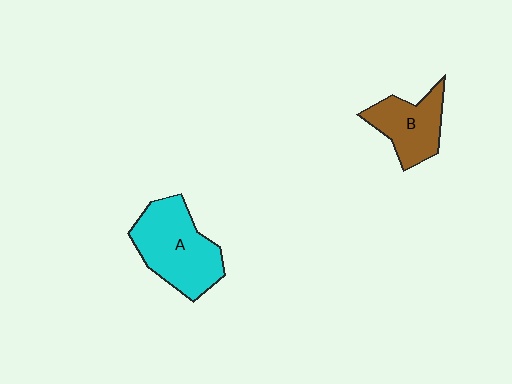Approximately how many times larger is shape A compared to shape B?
Approximately 1.5 times.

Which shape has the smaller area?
Shape B (brown).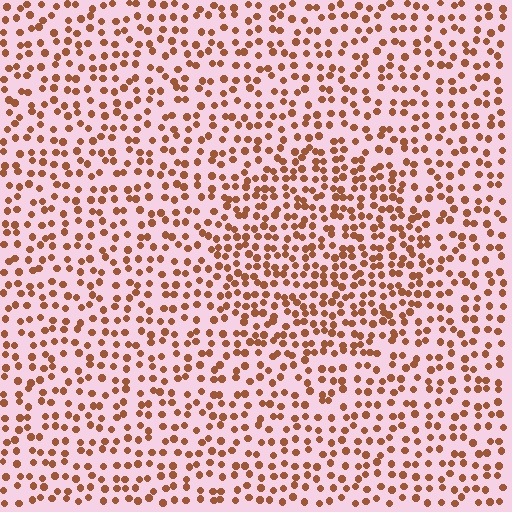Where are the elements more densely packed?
The elements are more densely packed inside the circle boundary.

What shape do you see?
I see a circle.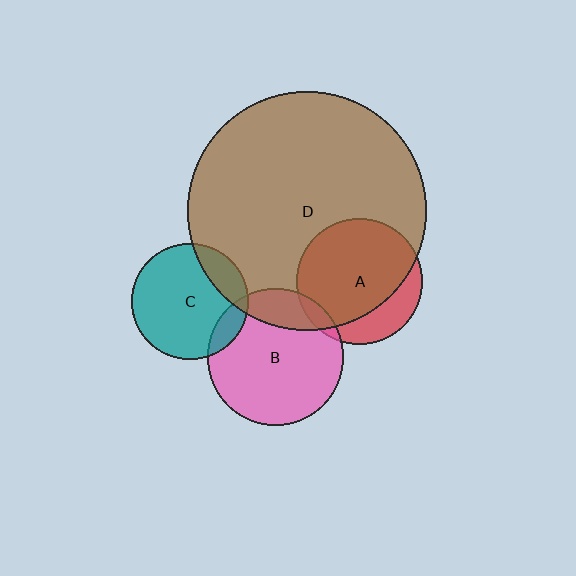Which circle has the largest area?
Circle D (brown).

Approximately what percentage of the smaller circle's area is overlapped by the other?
Approximately 10%.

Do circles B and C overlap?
Yes.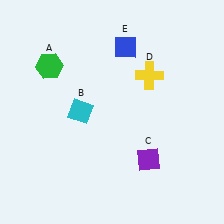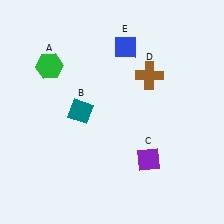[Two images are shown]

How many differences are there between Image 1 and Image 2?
There are 2 differences between the two images.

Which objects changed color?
B changed from cyan to teal. D changed from yellow to brown.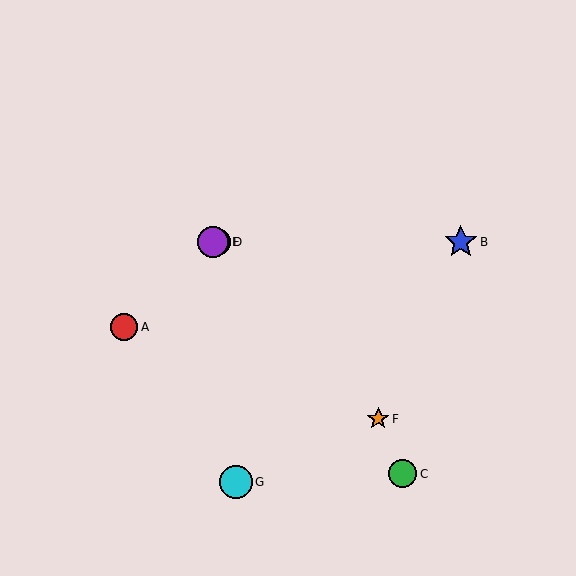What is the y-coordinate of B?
Object B is at y≈242.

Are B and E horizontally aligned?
Yes, both are at y≈242.